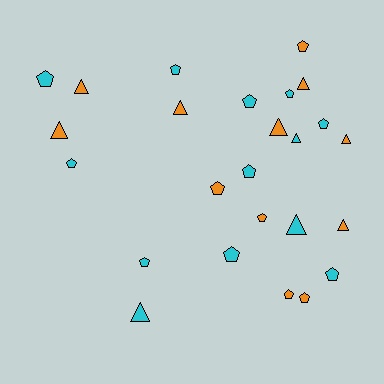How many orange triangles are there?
There are 7 orange triangles.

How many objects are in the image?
There are 25 objects.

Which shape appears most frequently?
Pentagon, with 15 objects.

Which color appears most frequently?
Cyan, with 13 objects.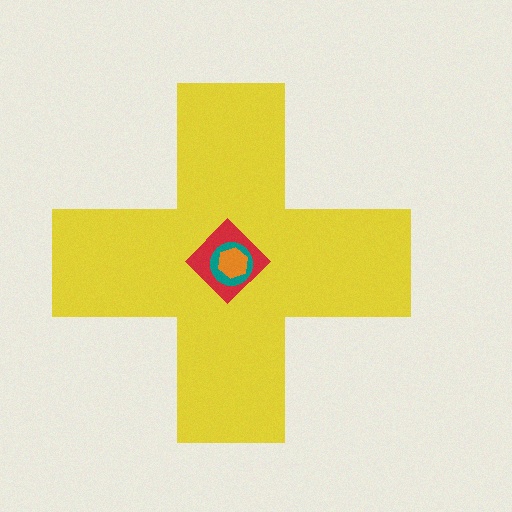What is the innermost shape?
The orange hexagon.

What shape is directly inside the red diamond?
The teal circle.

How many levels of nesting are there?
4.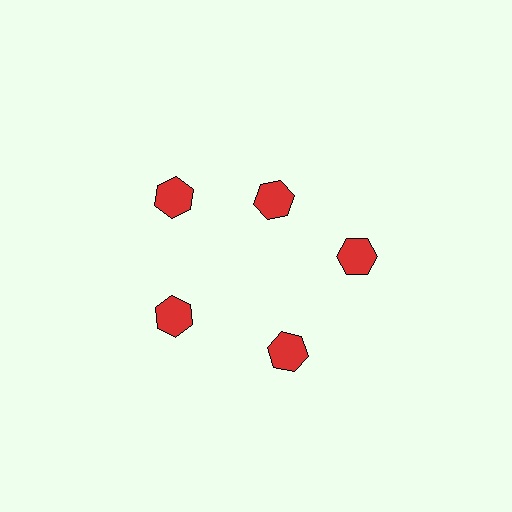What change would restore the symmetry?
The symmetry would be restored by moving it outward, back onto the ring so that all 5 hexagons sit at equal angles and equal distance from the center.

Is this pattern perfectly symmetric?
No. The 5 red hexagons are arranged in a ring, but one element near the 1 o'clock position is pulled inward toward the center, breaking the 5-fold rotational symmetry.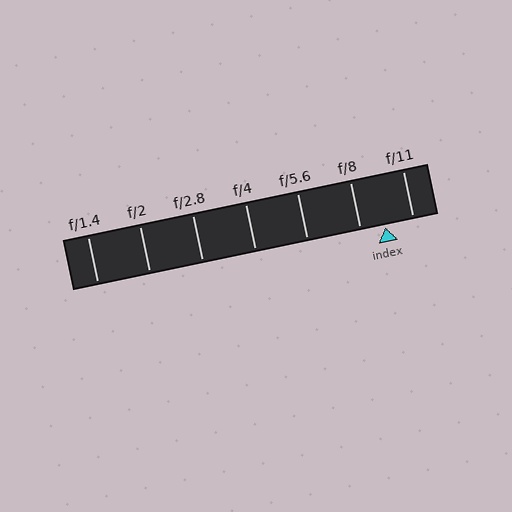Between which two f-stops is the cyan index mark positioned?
The index mark is between f/8 and f/11.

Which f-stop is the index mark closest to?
The index mark is closest to f/8.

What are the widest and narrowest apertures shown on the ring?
The widest aperture shown is f/1.4 and the narrowest is f/11.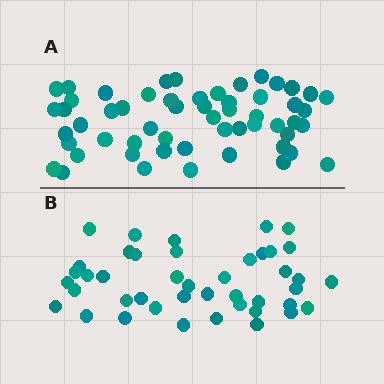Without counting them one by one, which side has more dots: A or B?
Region A (the top region) has more dots.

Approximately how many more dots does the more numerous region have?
Region A has approximately 15 more dots than region B.